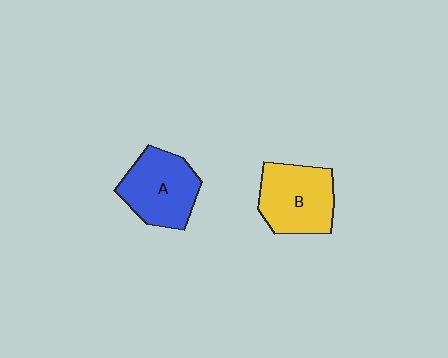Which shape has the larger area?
Shape A (blue).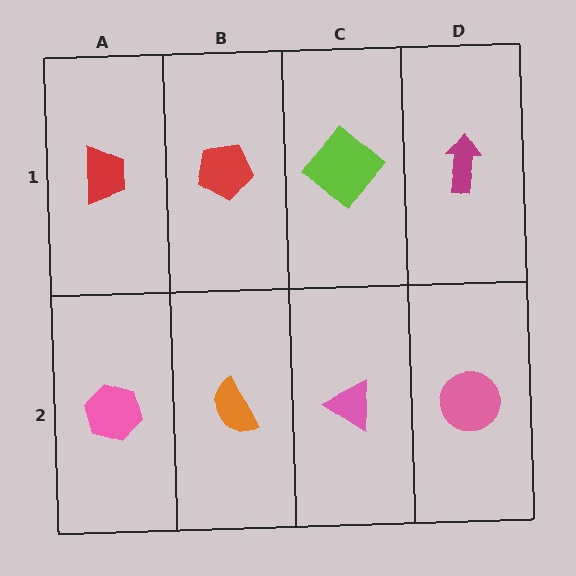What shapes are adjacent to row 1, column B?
An orange semicircle (row 2, column B), a red trapezoid (row 1, column A), a lime diamond (row 1, column C).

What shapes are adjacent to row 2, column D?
A magenta arrow (row 1, column D), a pink triangle (row 2, column C).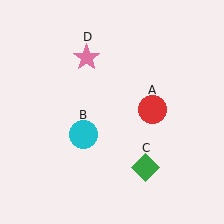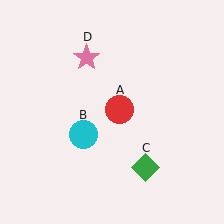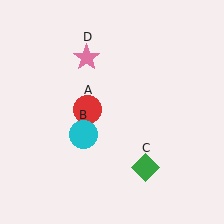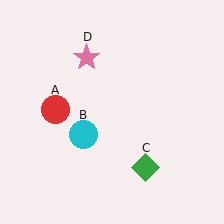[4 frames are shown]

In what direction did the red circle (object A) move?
The red circle (object A) moved left.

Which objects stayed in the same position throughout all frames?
Cyan circle (object B) and green diamond (object C) and pink star (object D) remained stationary.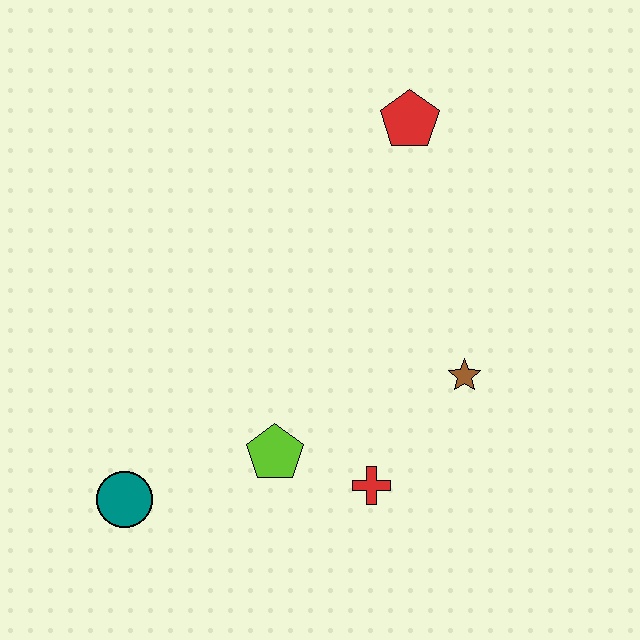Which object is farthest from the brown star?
The teal circle is farthest from the brown star.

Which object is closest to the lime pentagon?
The red cross is closest to the lime pentagon.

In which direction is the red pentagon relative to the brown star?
The red pentagon is above the brown star.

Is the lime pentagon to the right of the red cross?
No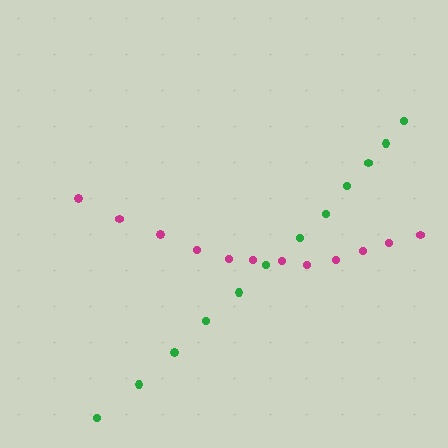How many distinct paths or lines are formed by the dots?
There are 2 distinct paths.